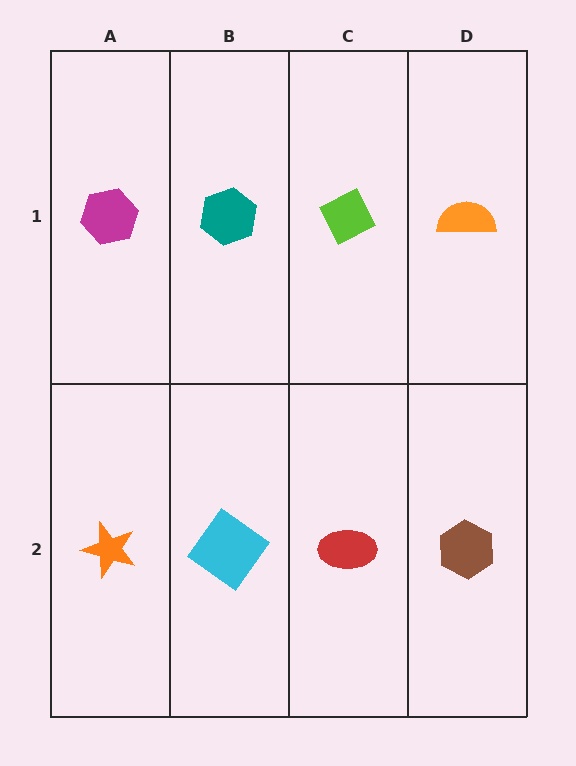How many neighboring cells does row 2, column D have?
2.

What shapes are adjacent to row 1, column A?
An orange star (row 2, column A), a teal hexagon (row 1, column B).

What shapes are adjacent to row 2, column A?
A magenta hexagon (row 1, column A), a cyan diamond (row 2, column B).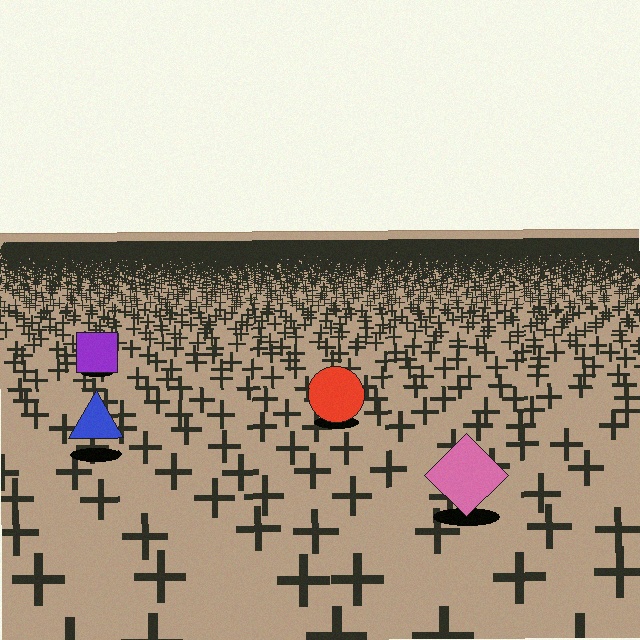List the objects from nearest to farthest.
From nearest to farthest: the pink diamond, the blue triangle, the red circle, the purple square.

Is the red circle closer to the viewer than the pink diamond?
No. The pink diamond is closer — you can tell from the texture gradient: the ground texture is coarser near it.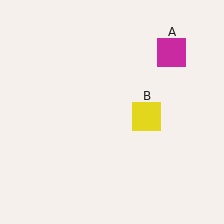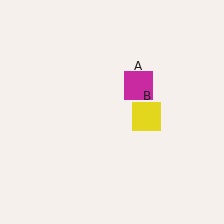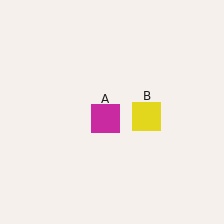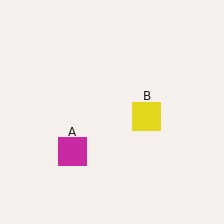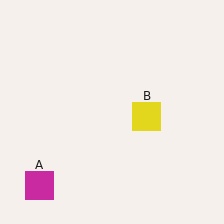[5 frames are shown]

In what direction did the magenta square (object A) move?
The magenta square (object A) moved down and to the left.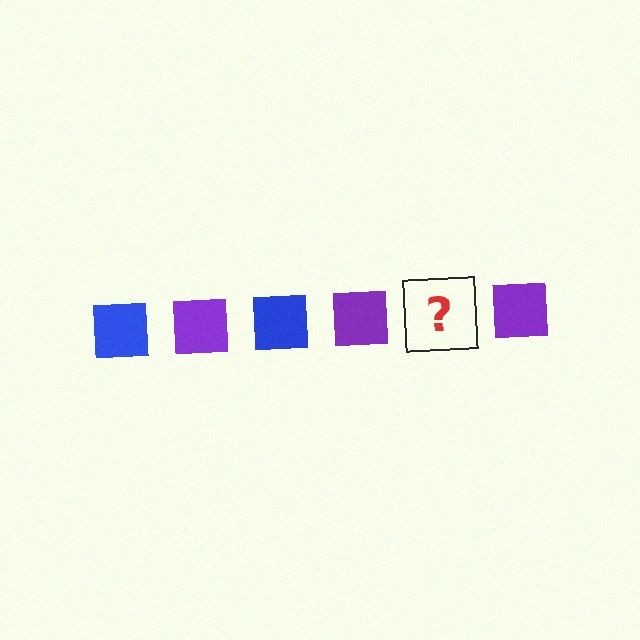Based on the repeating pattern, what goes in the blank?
The blank should be a blue square.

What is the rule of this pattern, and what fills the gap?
The rule is that the pattern cycles through blue, purple squares. The gap should be filled with a blue square.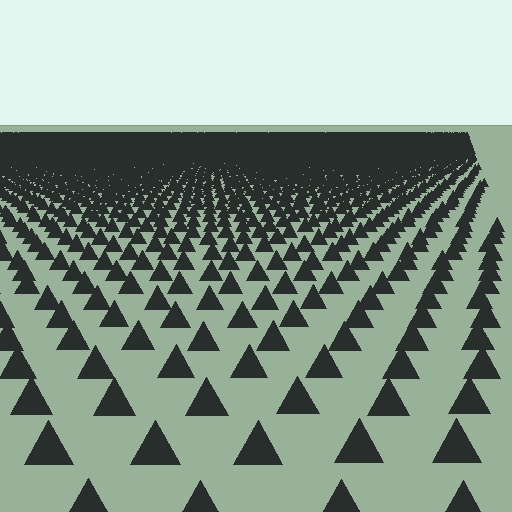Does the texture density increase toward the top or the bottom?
Density increases toward the top.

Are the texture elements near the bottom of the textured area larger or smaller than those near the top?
Larger. Near the bottom, elements are closer to the viewer and appear at a bigger on-screen size.